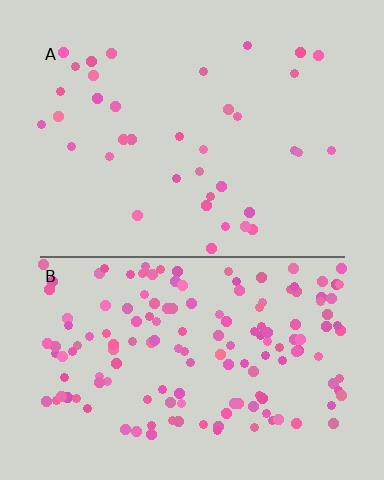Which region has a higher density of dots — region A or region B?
B (the bottom).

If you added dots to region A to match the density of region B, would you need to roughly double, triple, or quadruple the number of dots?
Approximately quadruple.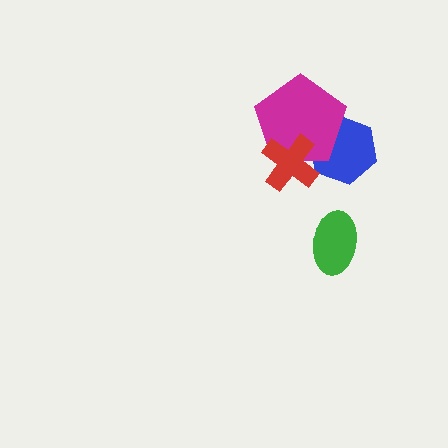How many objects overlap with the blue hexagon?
2 objects overlap with the blue hexagon.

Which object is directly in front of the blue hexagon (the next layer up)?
The magenta pentagon is directly in front of the blue hexagon.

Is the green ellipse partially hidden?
No, no other shape covers it.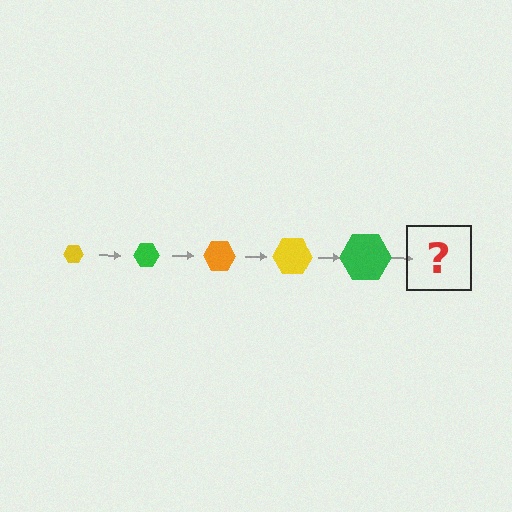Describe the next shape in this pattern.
It should be an orange hexagon, larger than the previous one.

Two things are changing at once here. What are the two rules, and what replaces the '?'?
The two rules are that the hexagon grows larger each step and the color cycles through yellow, green, and orange. The '?' should be an orange hexagon, larger than the previous one.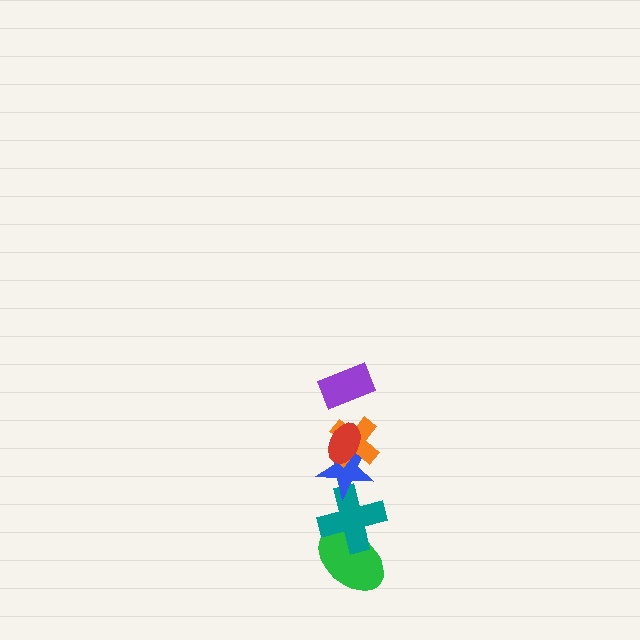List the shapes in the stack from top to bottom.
From top to bottom: the purple rectangle, the red ellipse, the orange cross, the blue star, the teal cross, the green ellipse.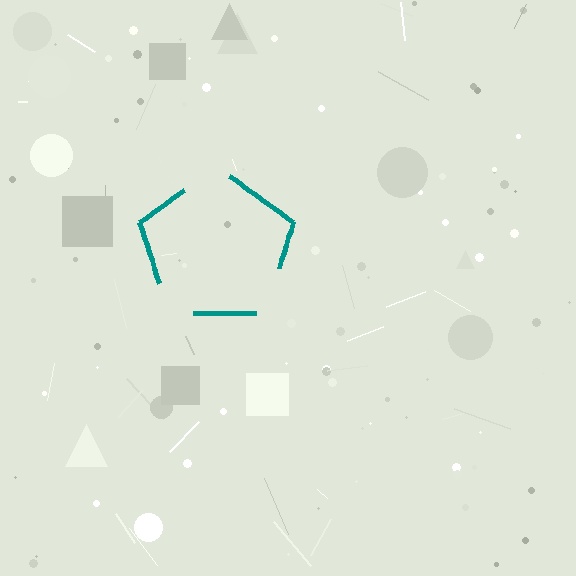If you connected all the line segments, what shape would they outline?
They would outline a pentagon.